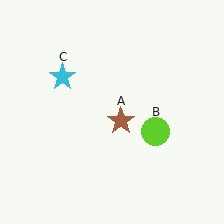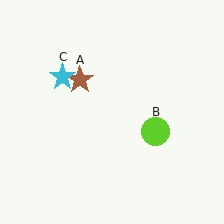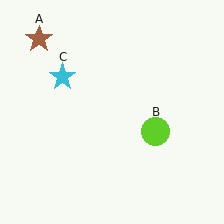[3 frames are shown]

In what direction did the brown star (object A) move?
The brown star (object A) moved up and to the left.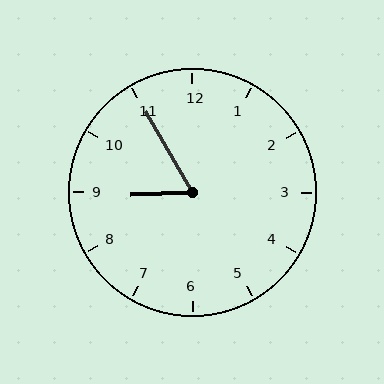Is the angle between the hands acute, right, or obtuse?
It is acute.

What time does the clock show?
8:55.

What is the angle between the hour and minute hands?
Approximately 62 degrees.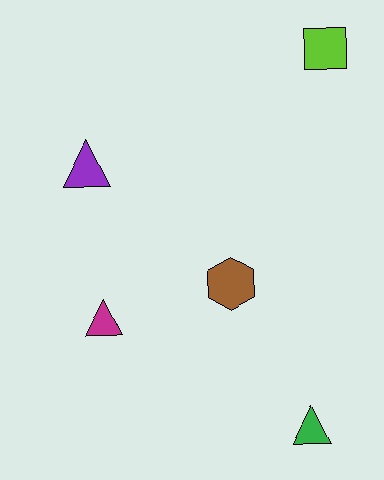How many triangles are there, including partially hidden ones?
There are 3 triangles.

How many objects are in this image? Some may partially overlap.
There are 5 objects.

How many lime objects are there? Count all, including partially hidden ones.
There is 1 lime object.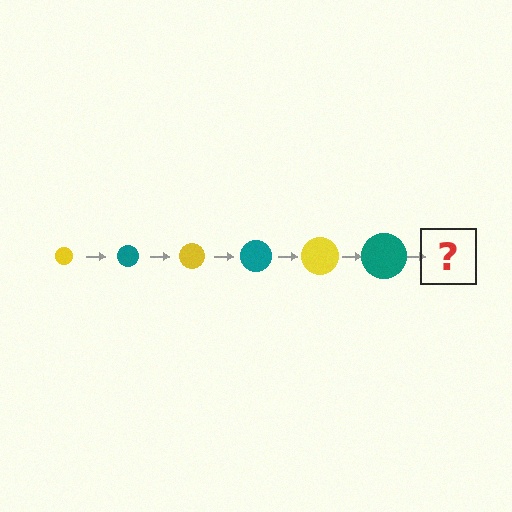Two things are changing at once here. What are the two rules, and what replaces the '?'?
The two rules are that the circle grows larger each step and the color cycles through yellow and teal. The '?' should be a yellow circle, larger than the previous one.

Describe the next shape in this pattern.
It should be a yellow circle, larger than the previous one.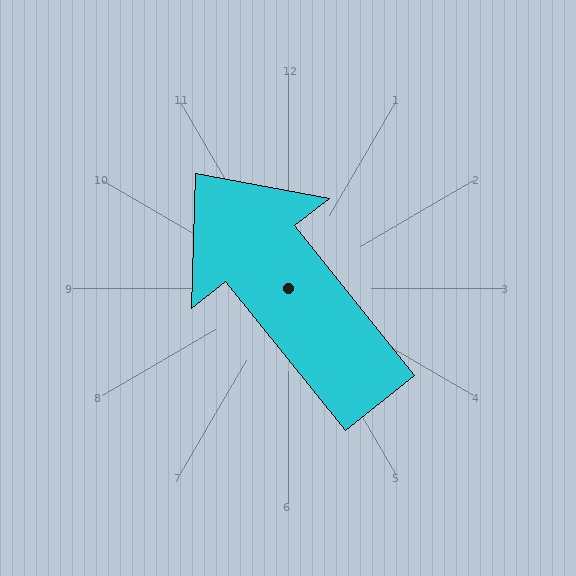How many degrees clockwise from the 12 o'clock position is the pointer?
Approximately 321 degrees.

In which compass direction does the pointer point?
Northwest.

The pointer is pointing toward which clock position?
Roughly 11 o'clock.